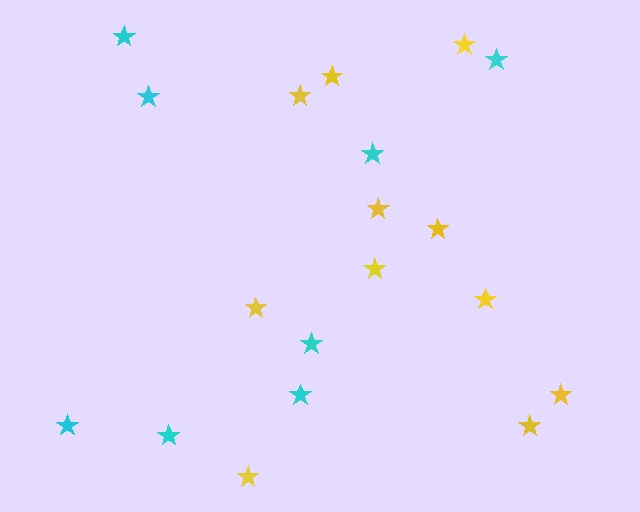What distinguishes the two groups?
There are 2 groups: one group of cyan stars (8) and one group of yellow stars (11).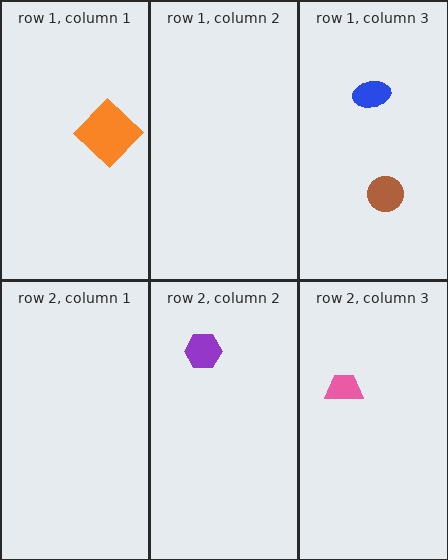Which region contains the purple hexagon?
The row 2, column 2 region.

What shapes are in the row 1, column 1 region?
The orange diamond.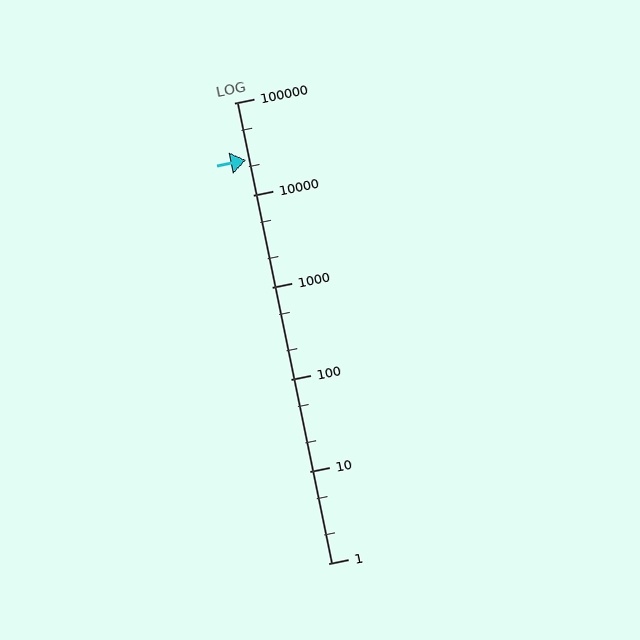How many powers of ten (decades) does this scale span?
The scale spans 5 decades, from 1 to 100000.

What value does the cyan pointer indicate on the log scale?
The pointer indicates approximately 24000.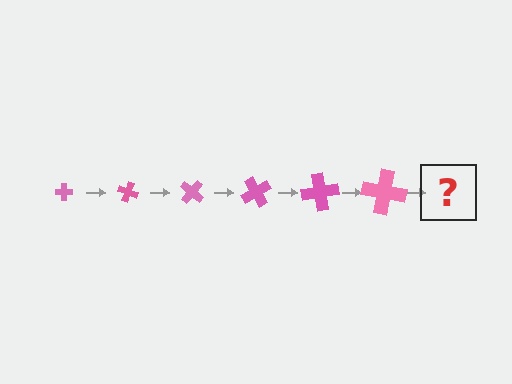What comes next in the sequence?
The next element should be a cross, larger than the previous one and rotated 120 degrees from the start.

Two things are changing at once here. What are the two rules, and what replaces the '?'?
The two rules are that the cross grows larger each step and it rotates 20 degrees each step. The '?' should be a cross, larger than the previous one and rotated 120 degrees from the start.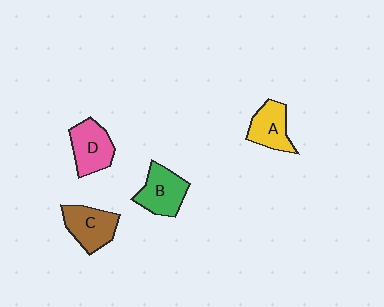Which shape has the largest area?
Shape B (green).